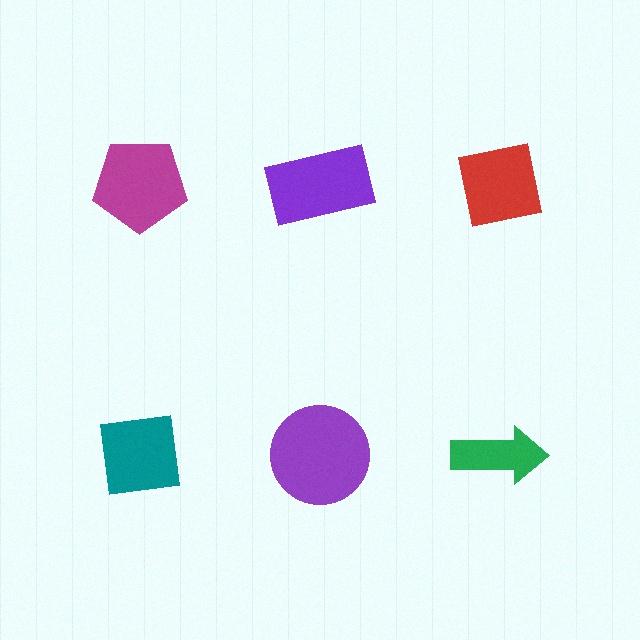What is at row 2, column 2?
A purple circle.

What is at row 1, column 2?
A purple rectangle.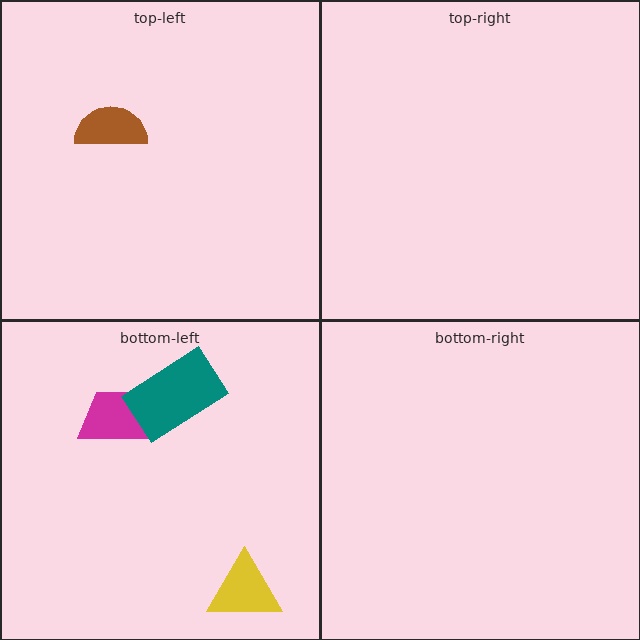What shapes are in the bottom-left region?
The yellow triangle, the magenta trapezoid, the teal rectangle.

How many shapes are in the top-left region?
1.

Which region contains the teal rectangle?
The bottom-left region.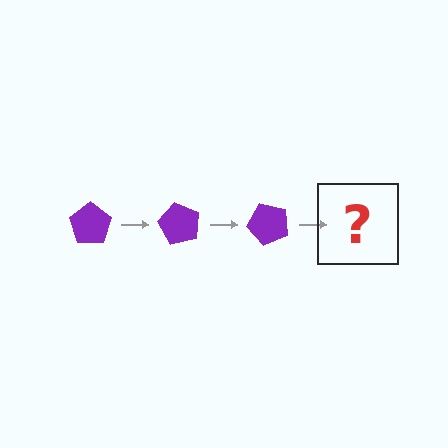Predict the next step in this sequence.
The next step is a purple pentagon rotated 180 degrees.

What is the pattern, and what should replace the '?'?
The pattern is that the pentagon rotates 60 degrees each step. The '?' should be a purple pentagon rotated 180 degrees.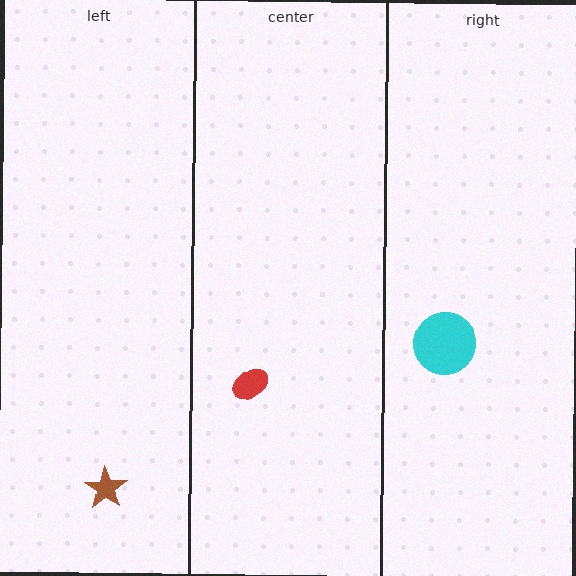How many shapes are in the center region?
1.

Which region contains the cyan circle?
The right region.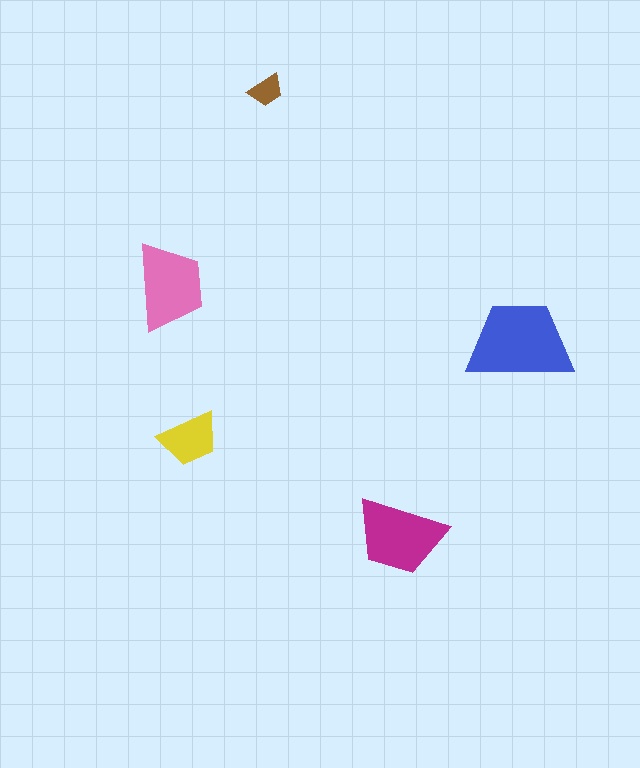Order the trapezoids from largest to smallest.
the blue one, the magenta one, the pink one, the yellow one, the brown one.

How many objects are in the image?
There are 5 objects in the image.